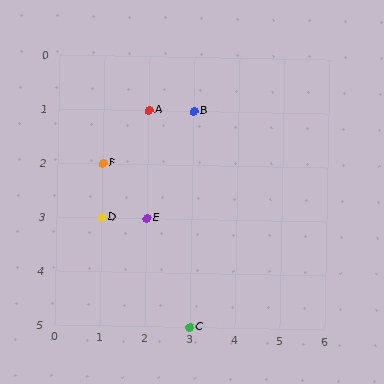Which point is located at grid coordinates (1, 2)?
Point F is at (1, 2).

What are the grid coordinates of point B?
Point B is at grid coordinates (3, 1).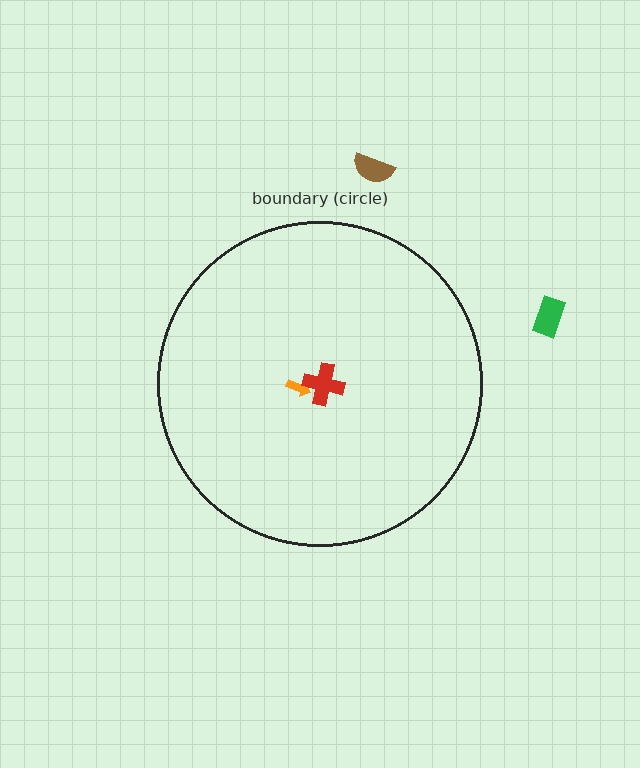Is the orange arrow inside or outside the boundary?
Inside.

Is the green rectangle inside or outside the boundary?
Outside.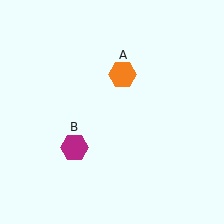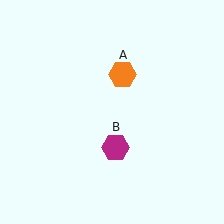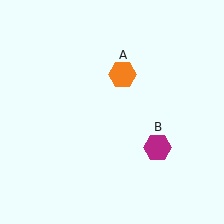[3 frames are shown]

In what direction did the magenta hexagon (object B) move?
The magenta hexagon (object B) moved right.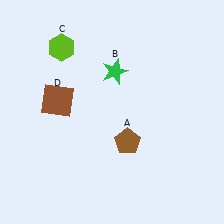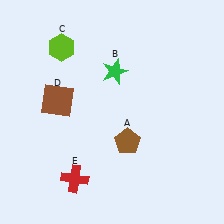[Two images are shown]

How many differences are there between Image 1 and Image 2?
There is 1 difference between the two images.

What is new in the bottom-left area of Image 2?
A red cross (E) was added in the bottom-left area of Image 2.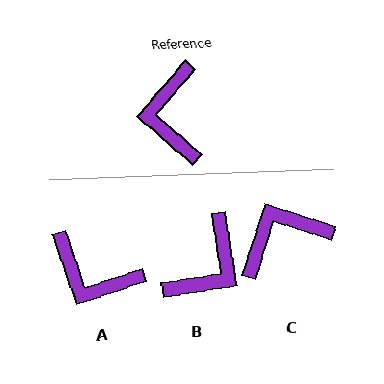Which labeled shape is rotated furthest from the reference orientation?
B, about 140 degrees away.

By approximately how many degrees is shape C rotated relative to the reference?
Approximately 67 degrees clockwise.